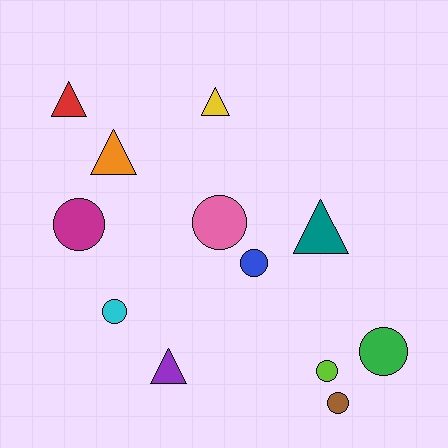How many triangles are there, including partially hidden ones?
There are 5 triangles.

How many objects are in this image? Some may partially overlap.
There are 12 objects.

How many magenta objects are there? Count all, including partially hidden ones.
There is 1 magenta object.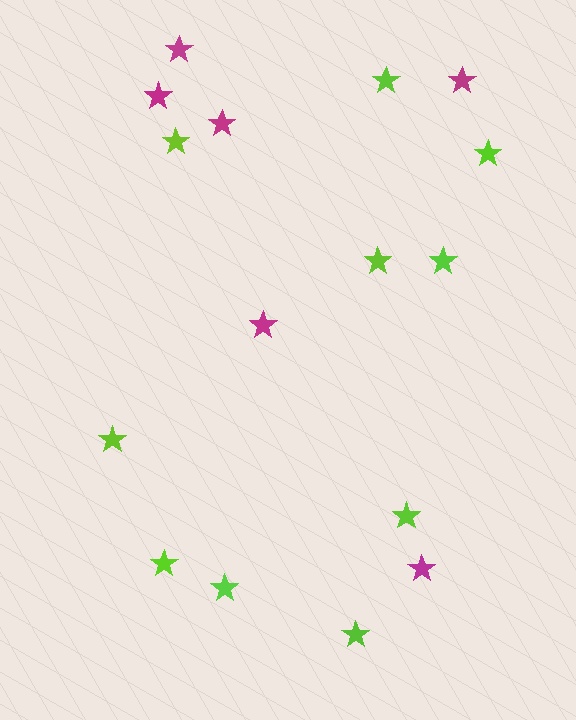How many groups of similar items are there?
There are 2 groups: one group of lime stars (10) and one group of magenta stars (6).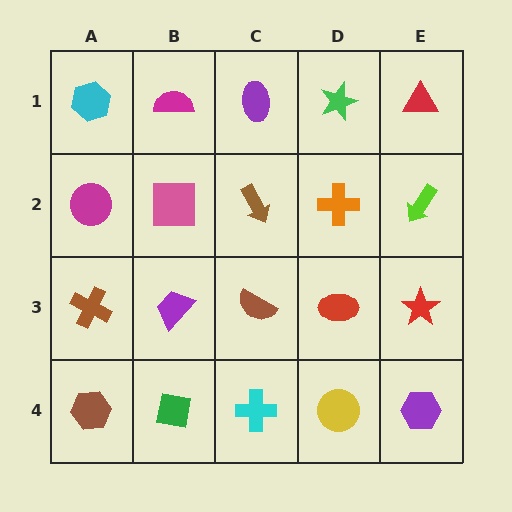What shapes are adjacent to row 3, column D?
An orange cross (row 2, column D), a yellow circle (row 4, column D), a brown semicircle (row 3, column C), a red star (row 3, column E).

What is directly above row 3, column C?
A brown arrow.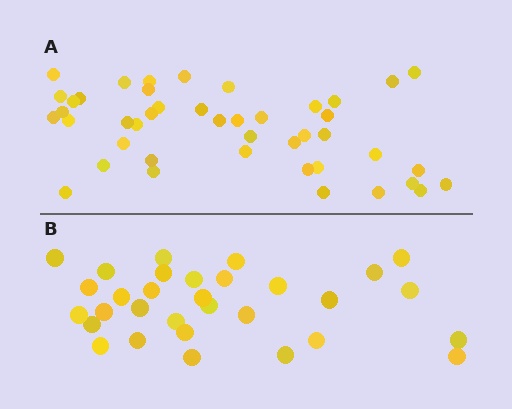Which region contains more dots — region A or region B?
Region A (the top region) has more dots.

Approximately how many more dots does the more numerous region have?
Region A has approximately 15 more dots than region B.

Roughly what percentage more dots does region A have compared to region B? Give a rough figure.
About 40% more.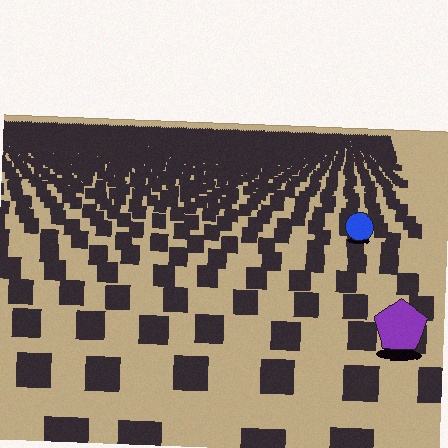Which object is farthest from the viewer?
The blue circle is farthest from the viewer. It appears smaller and the ground texture around it is denser.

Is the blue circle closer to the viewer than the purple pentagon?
No. The purple pentagon is closer — you can tell from the texture gradient: the ground texture is coarser near it.